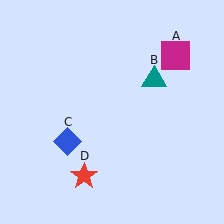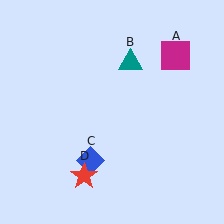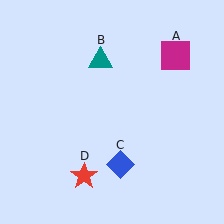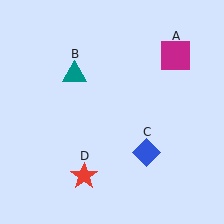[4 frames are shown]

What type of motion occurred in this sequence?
The teal triangle (object B), blue diamond (object C) rotated counterclockwise around the center of the scene.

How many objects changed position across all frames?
2 objects changed position: teal triangle (object B), blue diamond (object C).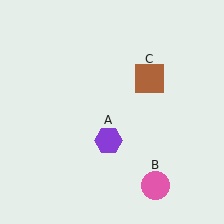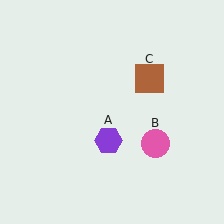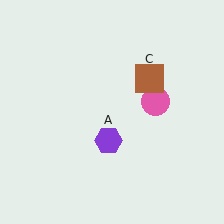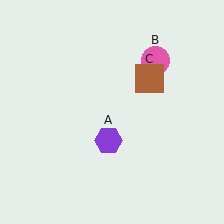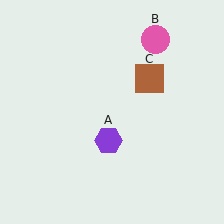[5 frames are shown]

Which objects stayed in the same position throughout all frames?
Purple hexagon (object A) and brown square (object C) remained stationary.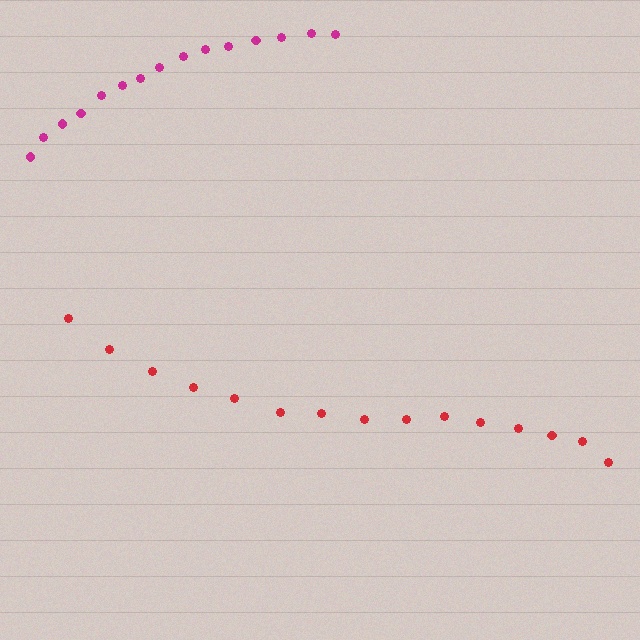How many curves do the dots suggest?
There are 2 distinct paths.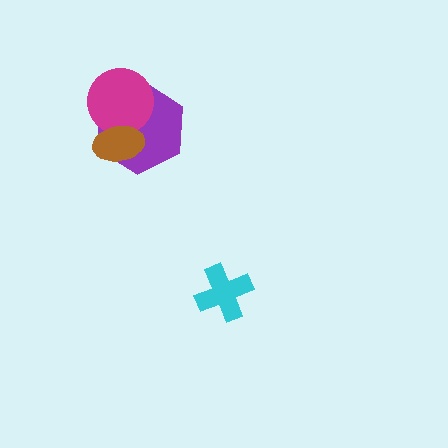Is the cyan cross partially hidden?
No, no other shape covers it.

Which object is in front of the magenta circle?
The brown ellipse is in front of the magenta circle.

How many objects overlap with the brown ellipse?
2 objects overlap with the brown ellipse.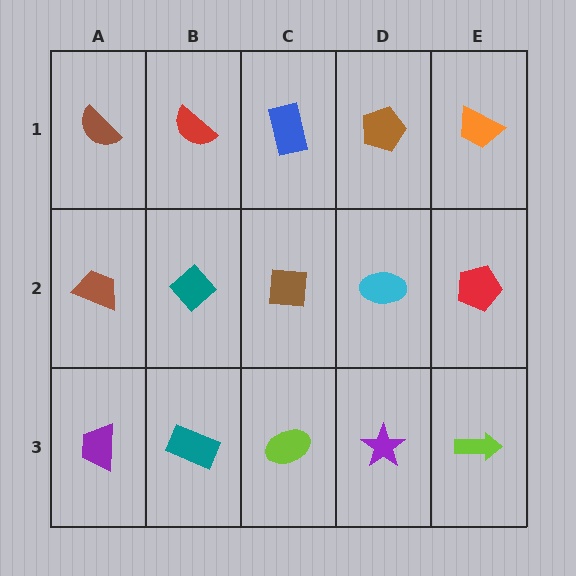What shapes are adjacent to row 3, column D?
A cyan ellipse (row 2, column D), a lime ellipse (row 3, column C), a lime arrow (row 3, column E).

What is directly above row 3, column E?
A red pentagon.